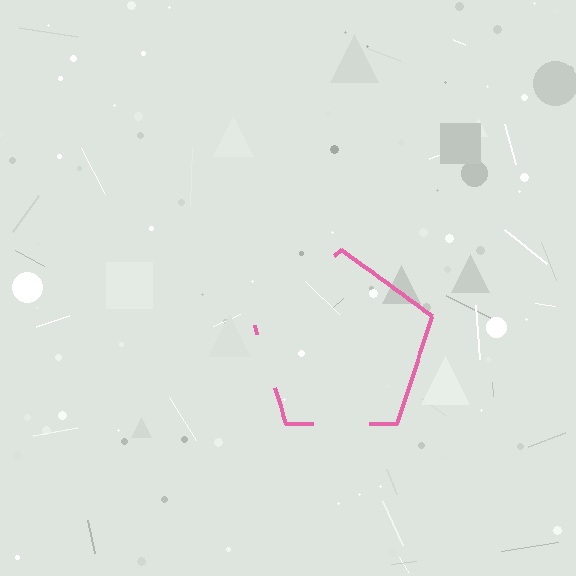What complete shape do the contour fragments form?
The contour fragments form a pentagon.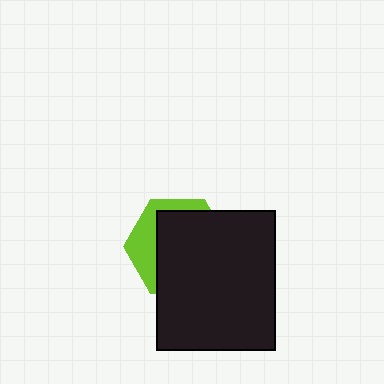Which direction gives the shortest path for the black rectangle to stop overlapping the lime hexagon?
Moving toward the lower-right gives the shortest separation.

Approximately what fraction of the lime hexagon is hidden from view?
Roughly 70% of the lime hexagon is hidden behind the black rectangle.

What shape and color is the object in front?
The object in front is a black rectangle.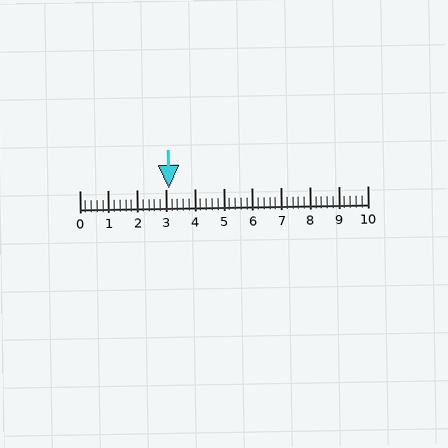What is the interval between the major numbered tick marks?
The major tick marks are spaced 1 units apart.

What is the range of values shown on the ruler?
The ruler shows values from 0 to 10.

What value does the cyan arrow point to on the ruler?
The cyan arrow points to approximately 3.1.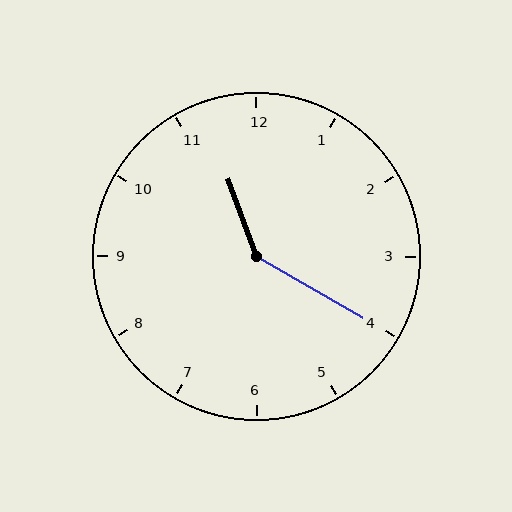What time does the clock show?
11:20.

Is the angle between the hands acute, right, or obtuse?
It is obtuse.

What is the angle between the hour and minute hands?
Approximately 140 degrees.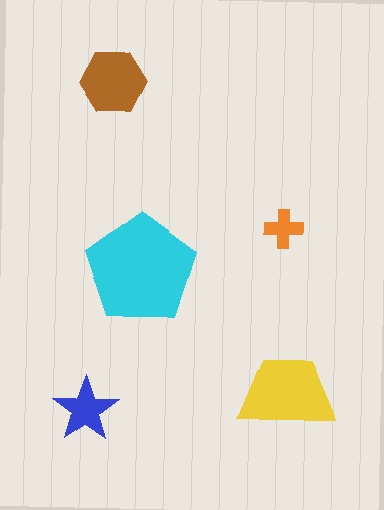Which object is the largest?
The cyan pentagon.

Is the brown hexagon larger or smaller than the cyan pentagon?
Smaller.